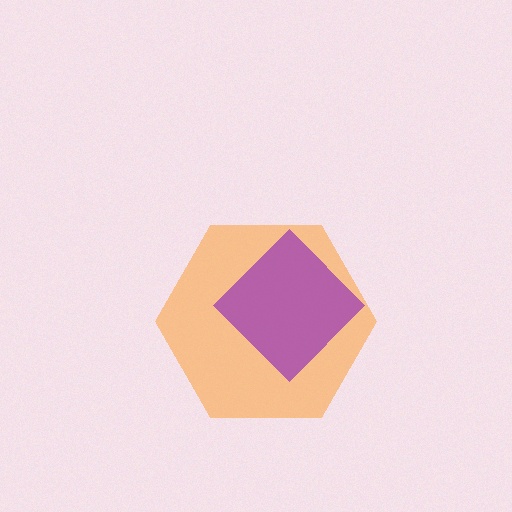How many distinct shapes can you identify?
There are 2 distinct shapes: an orange hexagon, a purple diamond.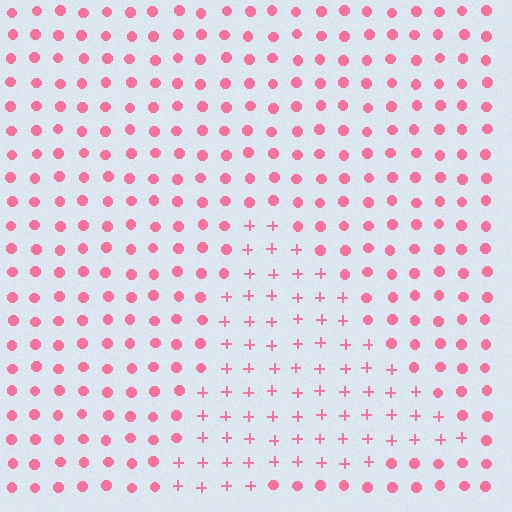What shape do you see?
I see a triangle.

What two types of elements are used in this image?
The image uses plus signs inside the triangle region and circles outside it.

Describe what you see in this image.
The image is filled with small pink elements arranged in a uniform grid. A triangle-shaped region contains plus signs, while the surrounding area contains circles. The boundary is defined purely by the change in element shape.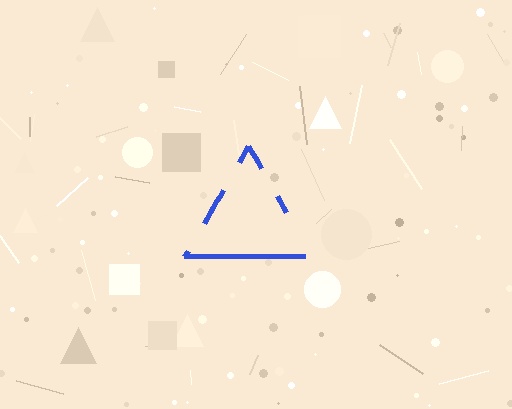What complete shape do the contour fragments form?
The contour fragments form a triangle.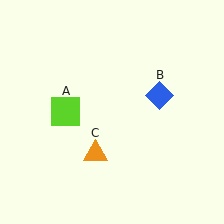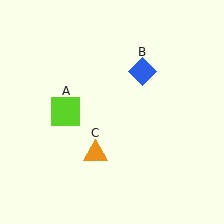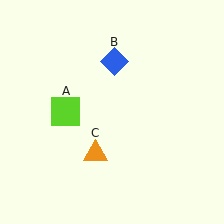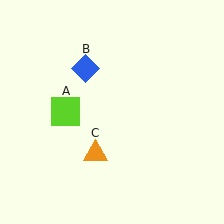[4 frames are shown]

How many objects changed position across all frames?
1 object changed position: blue diamond (object B).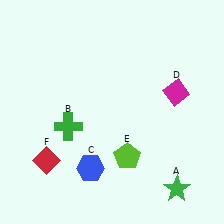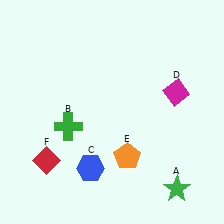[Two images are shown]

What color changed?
The pentagon (E) changed from lime in Image 1 to orange in Image 2.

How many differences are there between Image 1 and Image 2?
There is 1 difference between the two images.